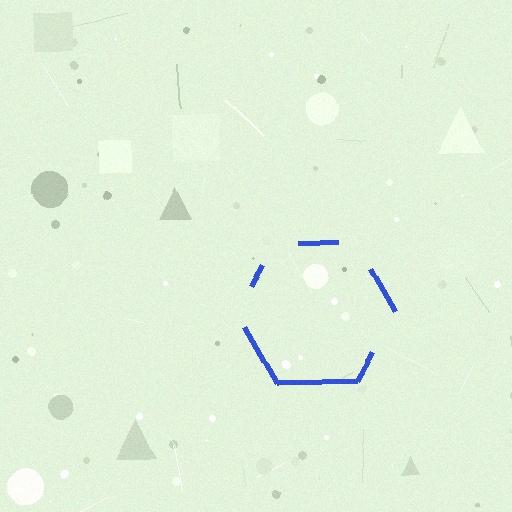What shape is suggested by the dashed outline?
The dashed outline suggests a hexagon.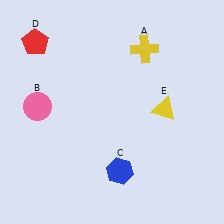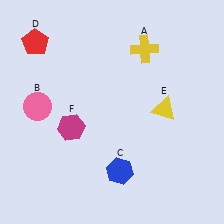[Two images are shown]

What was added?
A magenta hexagon (F) was added in Image 2.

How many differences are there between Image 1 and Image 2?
There is 1 difference between the two images.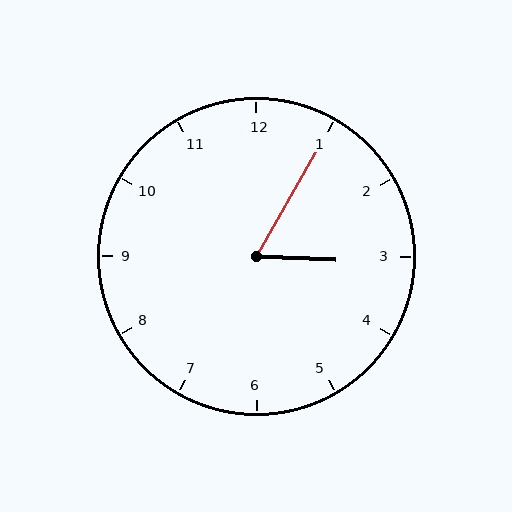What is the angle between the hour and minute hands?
Approximately 62 degrees.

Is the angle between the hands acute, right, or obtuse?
It is acute.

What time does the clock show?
3:05.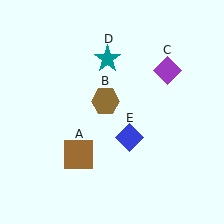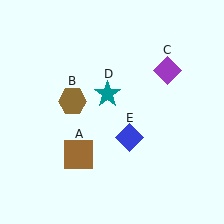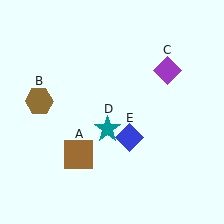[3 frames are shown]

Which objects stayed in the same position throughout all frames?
Brown square (object A) and purple diamond (object C) and blue diamond (object E) remained stationary.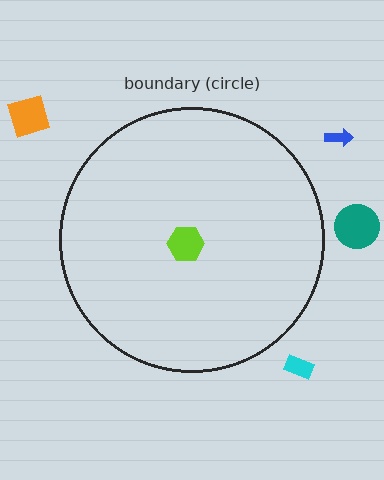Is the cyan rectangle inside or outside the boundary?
Outside.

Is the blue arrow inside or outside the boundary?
Outside.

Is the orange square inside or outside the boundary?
Outside.